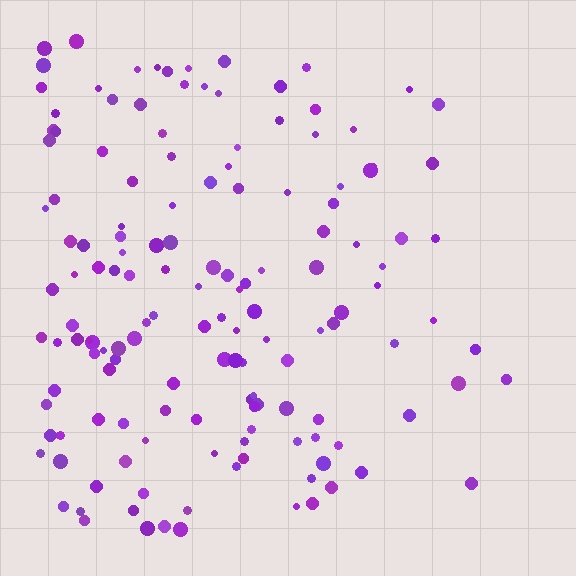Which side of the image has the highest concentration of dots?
The left.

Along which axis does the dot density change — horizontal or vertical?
Horizontal.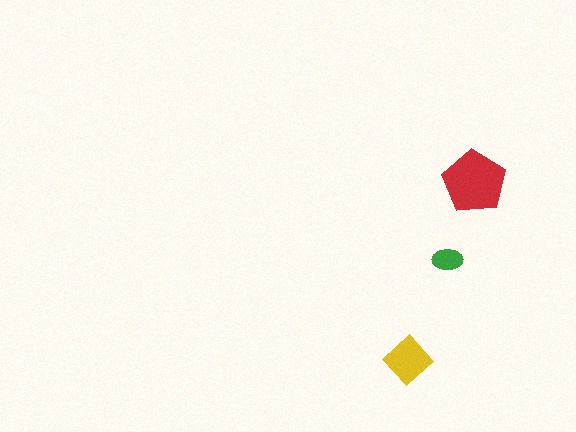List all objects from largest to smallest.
The red pentagon, the yellow diamond, the green ellipse.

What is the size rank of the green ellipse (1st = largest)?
3rd.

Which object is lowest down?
The yellow diamond is bottommost.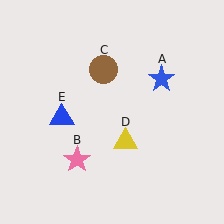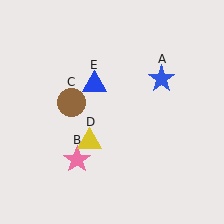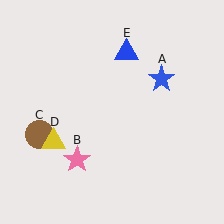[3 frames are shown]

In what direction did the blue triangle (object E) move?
The blue triangle (object E) moved up and to the right.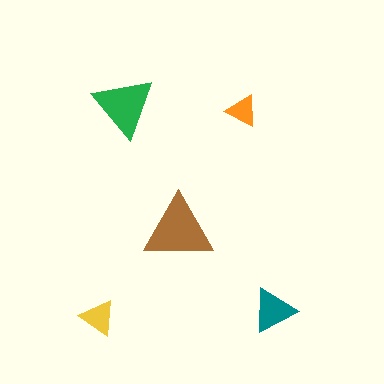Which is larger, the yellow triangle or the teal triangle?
The teal one.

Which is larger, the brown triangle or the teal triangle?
The brown one.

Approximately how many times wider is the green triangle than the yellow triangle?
About 1.5 times wider.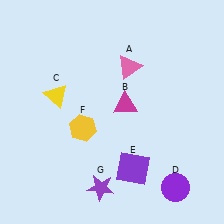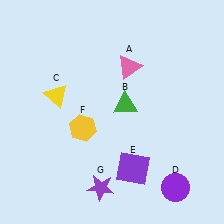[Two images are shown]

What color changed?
The triangle (B) changed from magenta in Image 1 to green in Image 2.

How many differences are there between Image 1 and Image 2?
There is 1 difference between the two images.